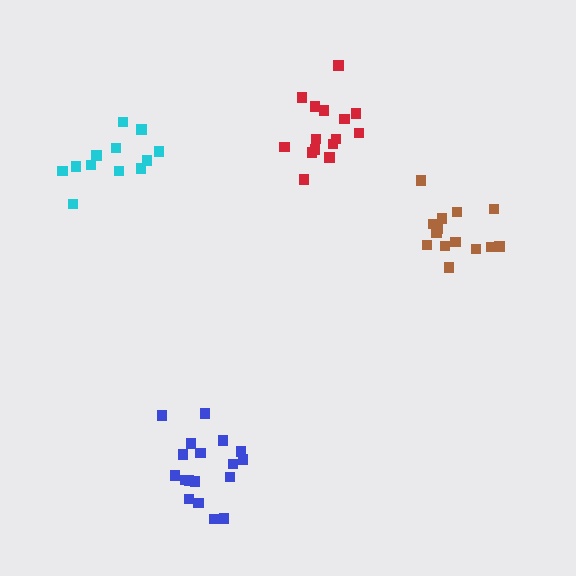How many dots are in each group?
Group 1: 18 dots, Group 2: 15 dots, Group 3: 12 dots, Group 4: 14 dots (59 total).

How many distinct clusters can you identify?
There are 4 distinct clusters.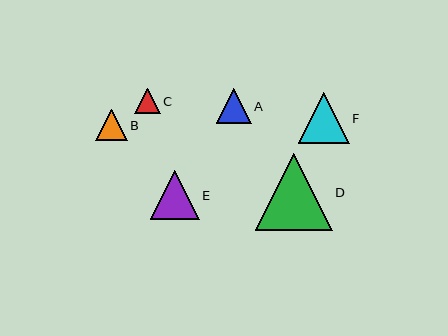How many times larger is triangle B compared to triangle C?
Triangle B is approximately 1.2 times the size of triangle C.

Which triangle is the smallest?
Triangle C is the smallest with a size of approximately 25 pixels.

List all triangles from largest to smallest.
From largest to smallest: D, F, E, A, B, C.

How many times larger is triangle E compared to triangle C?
Triangle E is approximately 1.9 times the size of triangle C.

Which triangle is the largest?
Triangle D is the largest with a size of approximately 77 pixels.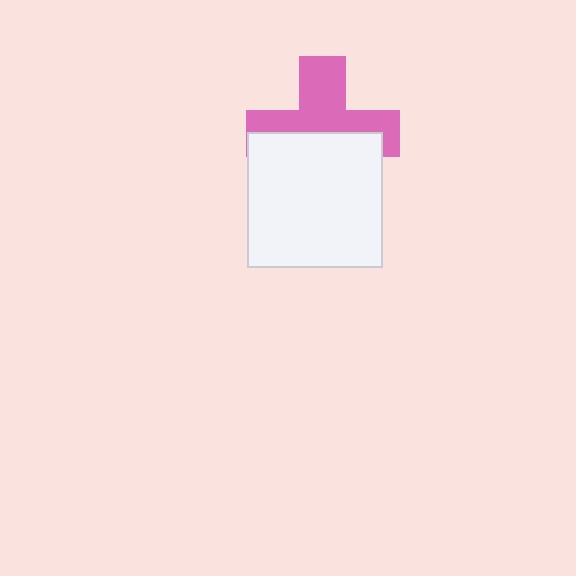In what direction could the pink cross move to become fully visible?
The pink cross could move up. That would shift it out from behind the white square entirely.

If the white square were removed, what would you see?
You would see the complete pink cross.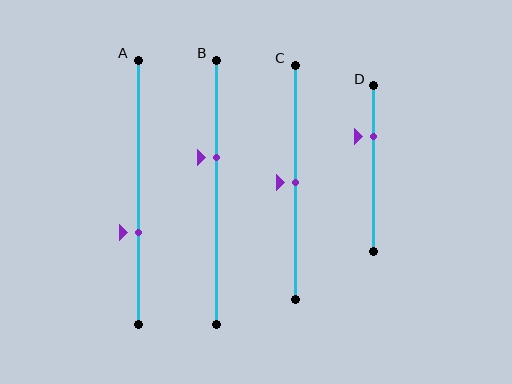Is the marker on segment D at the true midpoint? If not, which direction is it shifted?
No, the marker on segment D is shifted upward by about 20% of the segment length.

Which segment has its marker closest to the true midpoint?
Segment C has its marker closest to the true midpoint.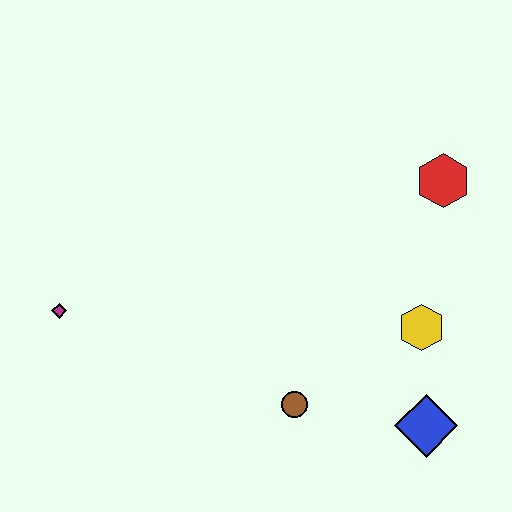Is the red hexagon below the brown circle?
No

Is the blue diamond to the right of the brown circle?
Yes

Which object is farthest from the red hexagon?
The magenta diamond is farthest from the red hexagon.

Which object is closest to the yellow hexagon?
The blue diamond is closest to the yellow hexagon.